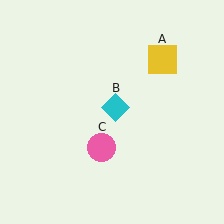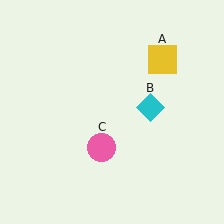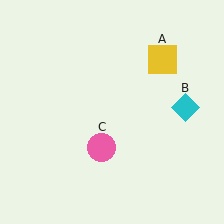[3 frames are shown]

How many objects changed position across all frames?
1 object changed position: cyan diamond (object B).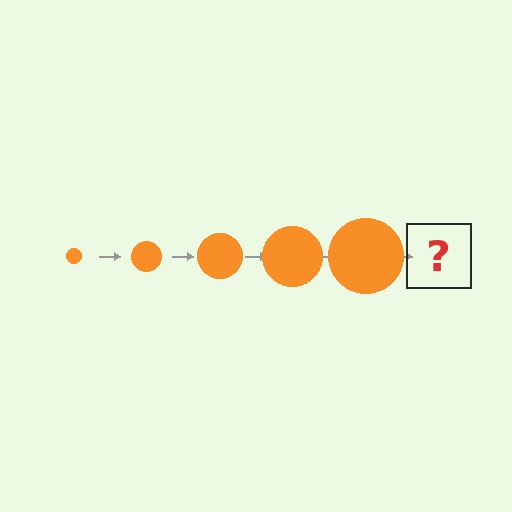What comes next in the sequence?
The next element should be an orange circle, larger than the previous one.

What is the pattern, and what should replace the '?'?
The pattern is that the circle gets progressively larger each step. The '?' should be an orange circle, larger than the previous one.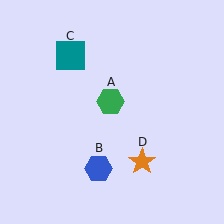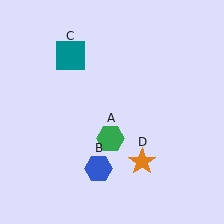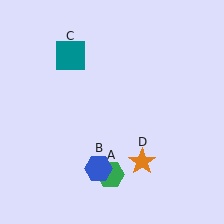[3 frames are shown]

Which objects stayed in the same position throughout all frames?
Blue hexagon (object B) and teal square (object C) and orange star (object D) remained stationary.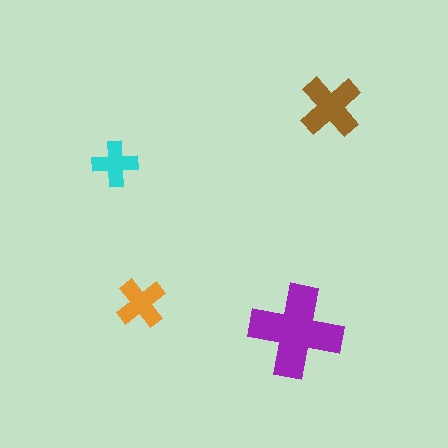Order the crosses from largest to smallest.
the purple one, the brown one, the orange one, the cyan one.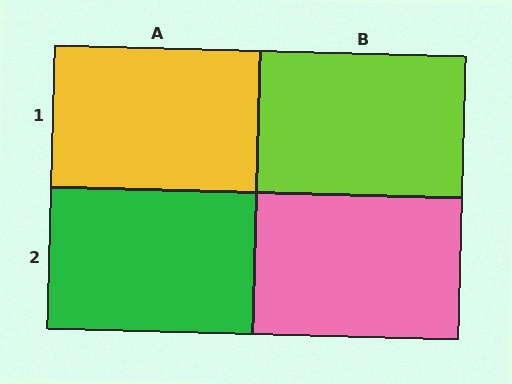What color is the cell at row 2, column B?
Pink.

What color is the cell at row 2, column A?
Green.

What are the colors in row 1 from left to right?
Yellow, lime.